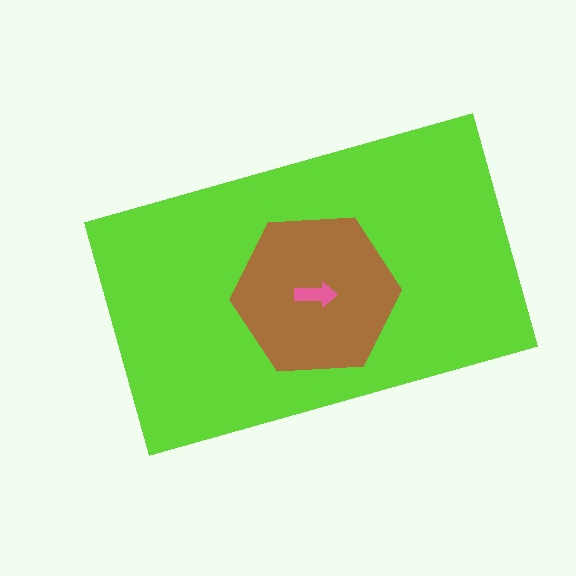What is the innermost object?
The pink arrow.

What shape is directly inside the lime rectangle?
The brown hexagon.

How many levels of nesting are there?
3.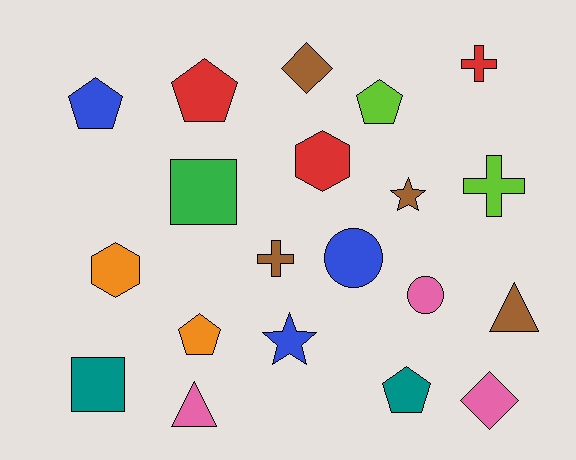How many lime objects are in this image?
There are 2 lime objects.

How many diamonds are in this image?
There are 2 diamonds.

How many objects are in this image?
There are 20 objects.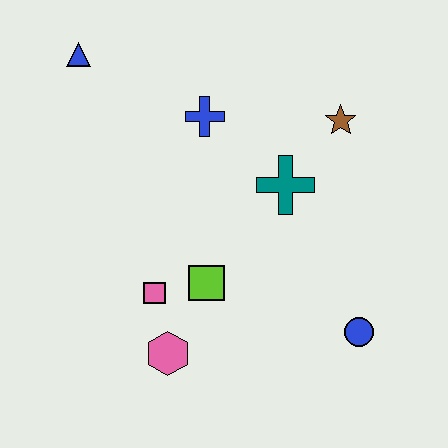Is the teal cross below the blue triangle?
Yes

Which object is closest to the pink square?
The lime square is closest to the pink square.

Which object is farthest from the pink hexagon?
The blue triangle is farthest from the pink hexagon.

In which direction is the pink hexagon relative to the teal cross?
The pink hexagon is below the teal cross.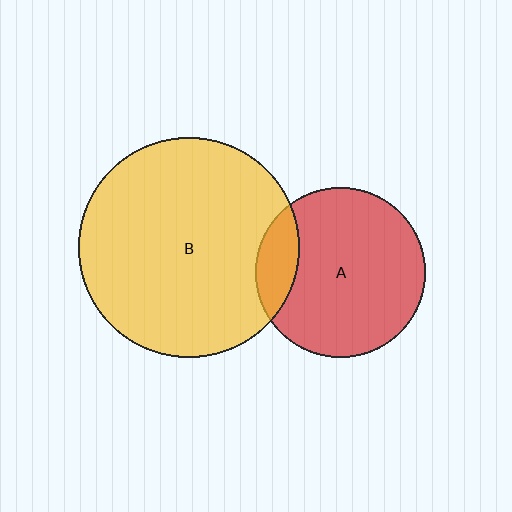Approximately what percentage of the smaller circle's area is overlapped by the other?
Approximately 15%.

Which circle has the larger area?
Circle B (yellow).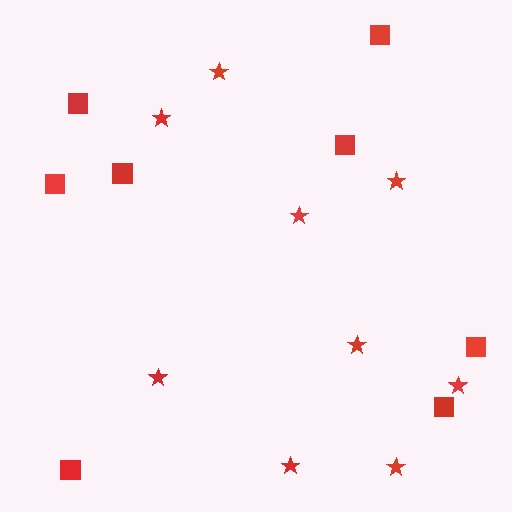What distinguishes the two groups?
There are 2 groups: one group of stars (9) and one group of squares (8).